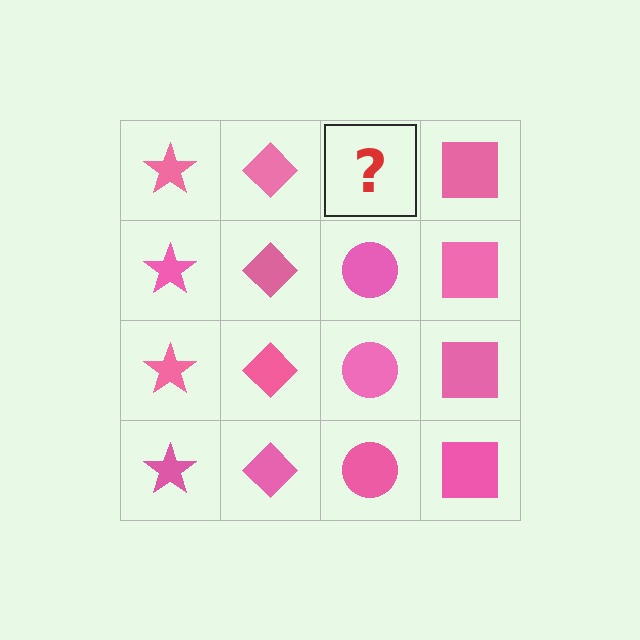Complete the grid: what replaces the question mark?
The question mark should be replaced with a pink circle.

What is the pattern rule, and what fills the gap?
The rule is that each column has a consistent shape. The gap should be filled with a pink circle.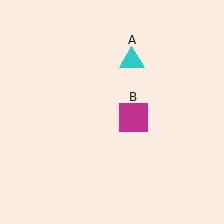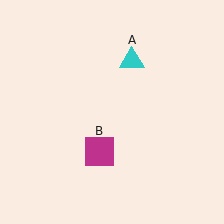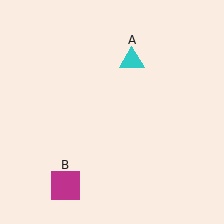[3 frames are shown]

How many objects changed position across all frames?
1 object changed position: magenta square (object B).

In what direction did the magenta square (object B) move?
The magenta square (object B) moved down and to the left.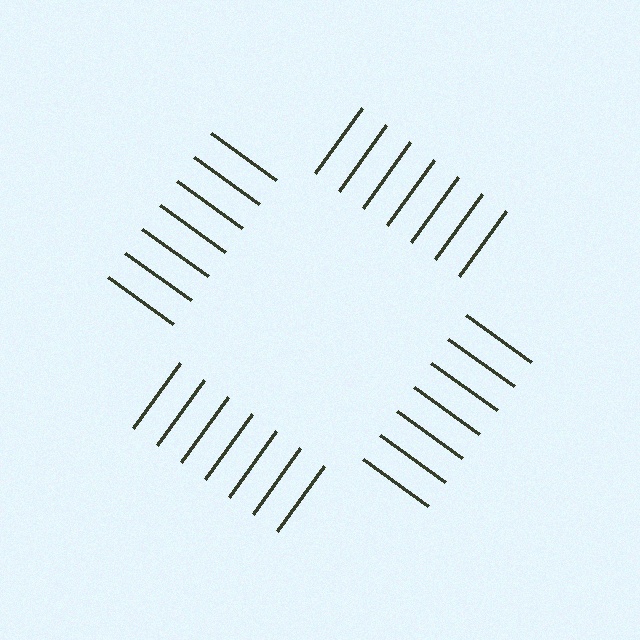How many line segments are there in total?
28 — 7 along each of the 4 edges.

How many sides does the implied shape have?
4 sides — the line-ends trace a square.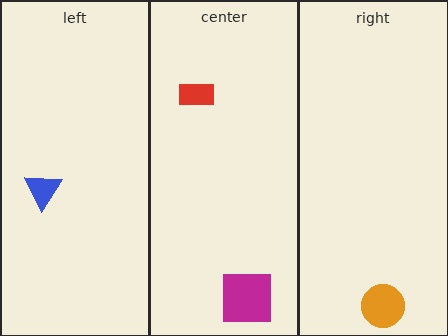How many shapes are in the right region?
1.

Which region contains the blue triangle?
The left region.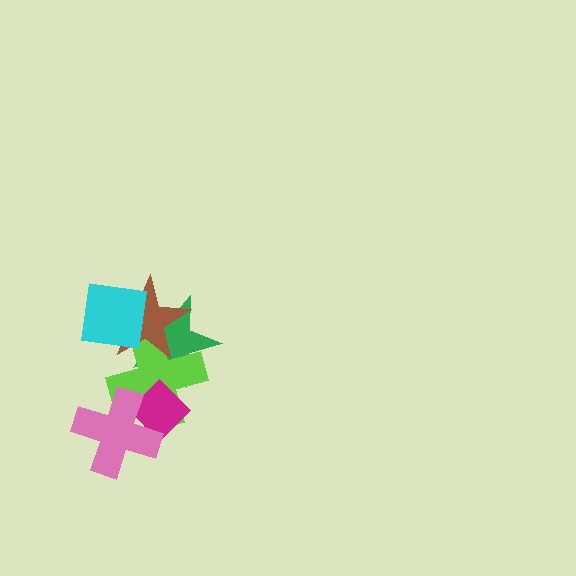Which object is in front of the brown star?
The cyan square is in front of the brown star.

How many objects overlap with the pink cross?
2 objects overlap with the pink cross.